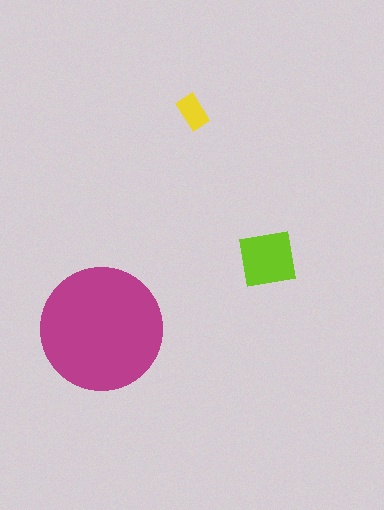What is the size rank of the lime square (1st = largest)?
2nd.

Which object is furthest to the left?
The magenta circle is leftmost.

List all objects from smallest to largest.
The yellow rectangle, the lime square, the magenta circle.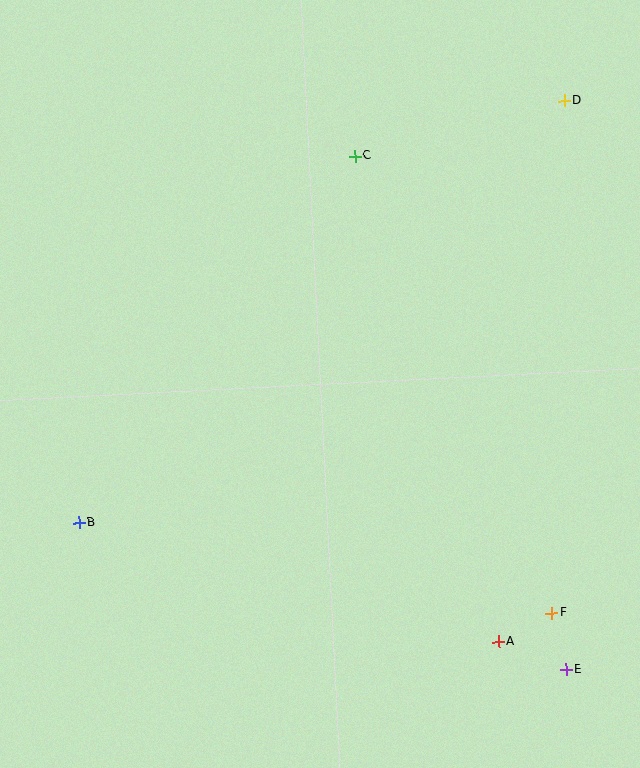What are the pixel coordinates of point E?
Point E is at (566, 670).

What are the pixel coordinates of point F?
Point F is at (551, 613).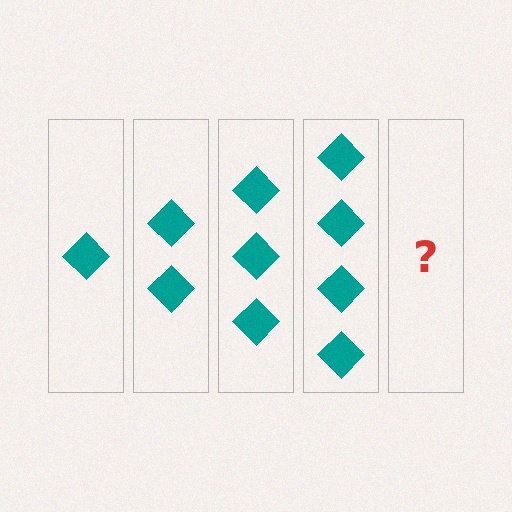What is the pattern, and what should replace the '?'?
The pattern is that each step adds one more diamond. The '?' should be 5 diamonds.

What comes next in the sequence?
The next element should be 5 diamonds.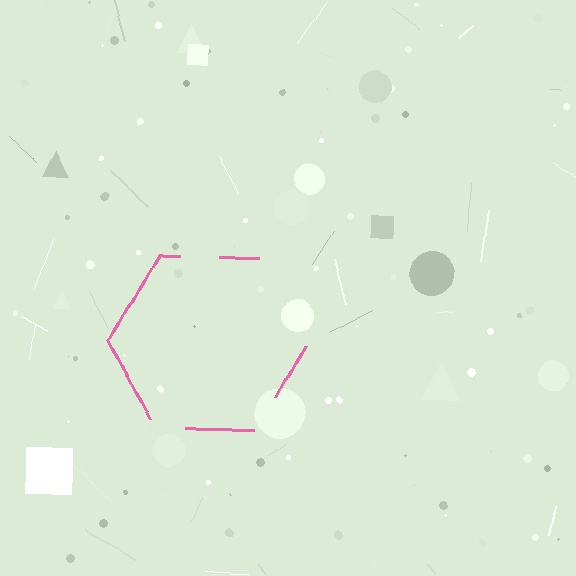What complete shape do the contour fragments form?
The contour fragments form a hexagon.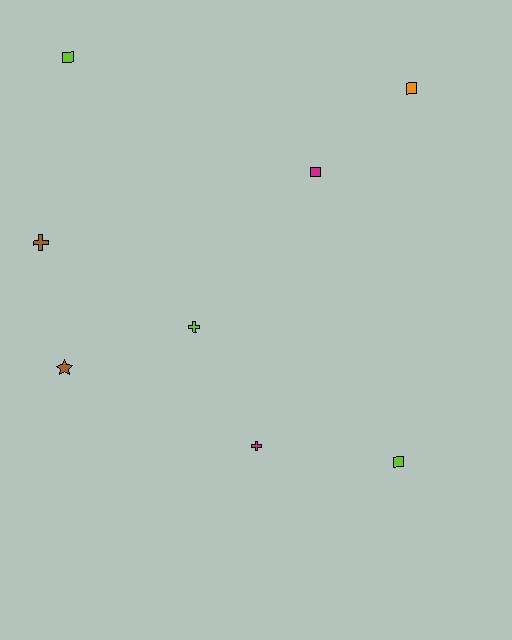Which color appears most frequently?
Lime, with 3 objects.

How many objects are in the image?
There are 8 objects.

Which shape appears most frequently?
Square, with 4 objects.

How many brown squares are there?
There are no brown squares.